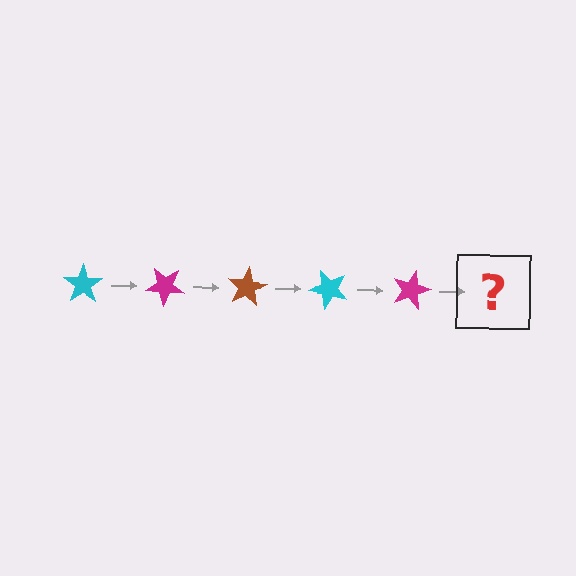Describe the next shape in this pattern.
It should be a brown star, rotated 200 degrees from the start.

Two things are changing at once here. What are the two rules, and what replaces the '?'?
The two rules are that it rotates 40 degrees each step and the color cycles through cyan, magenta, and brown. The '?' should be a brown star, rotated 200 degrees from the start.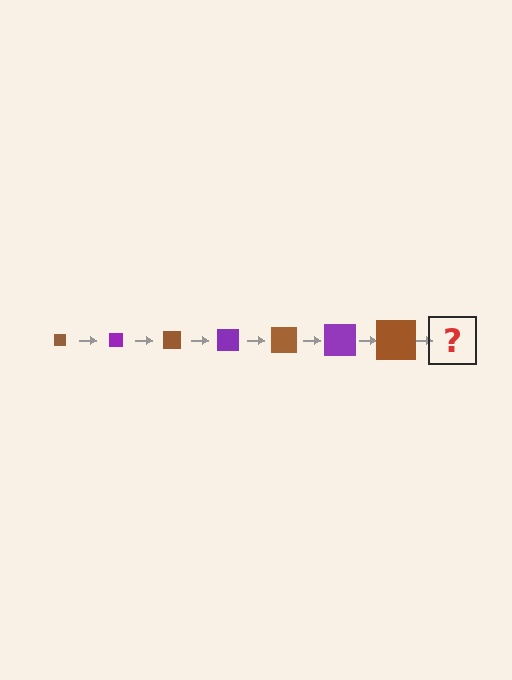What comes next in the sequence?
The next element should be a purple square, larger than the previous one.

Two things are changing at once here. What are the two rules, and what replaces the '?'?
The two rules are that the square grows larger each step and the color cycles through brown and purple. The '?' should be a purple square, larger than the previous one.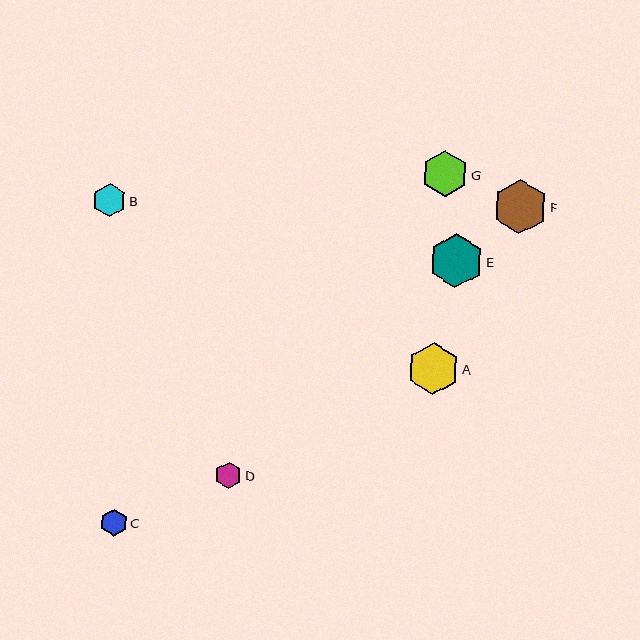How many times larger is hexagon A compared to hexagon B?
Hexagon A is approximately 1.6 times the size of hexagon B.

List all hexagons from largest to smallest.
From largest to smallest: F, E, A, G, B, C, D.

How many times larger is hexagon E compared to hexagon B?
Hexagon E is approximately 1.6 times the size of hexagon B.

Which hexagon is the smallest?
Hexagon D is the smallest with a size of approximately 27 pixels.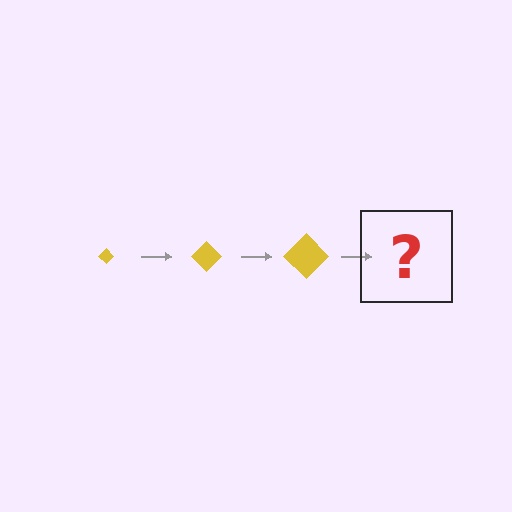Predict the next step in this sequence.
The next step is a yellow diamond, larger than the previous one.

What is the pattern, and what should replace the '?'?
The pattern is that the diamond gets progressively larger each step. The '?' should be a yellow diamond, larger than the previous one.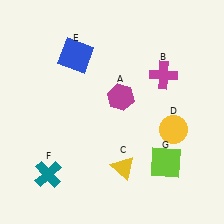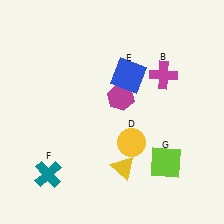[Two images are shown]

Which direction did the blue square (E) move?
The blue square (E) moved right.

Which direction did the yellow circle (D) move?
The yellow circle (D) moved left.